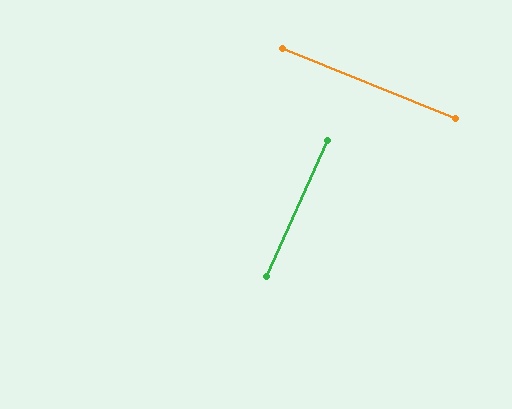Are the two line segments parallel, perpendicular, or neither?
Perpendicular — they meet at approximately 88°.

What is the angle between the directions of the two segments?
Approximately 88 degrees.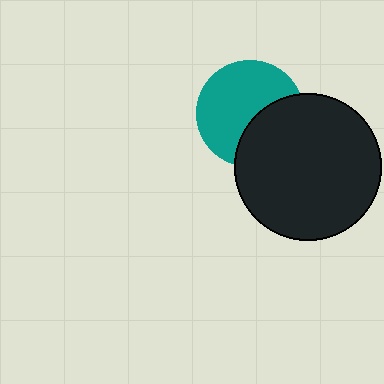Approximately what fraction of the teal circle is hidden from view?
Roughly 37% of the teal circle is hidden behind the black circle.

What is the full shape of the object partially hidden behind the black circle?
The partially hidden object is a teal circle.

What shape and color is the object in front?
The object in front is a black circle.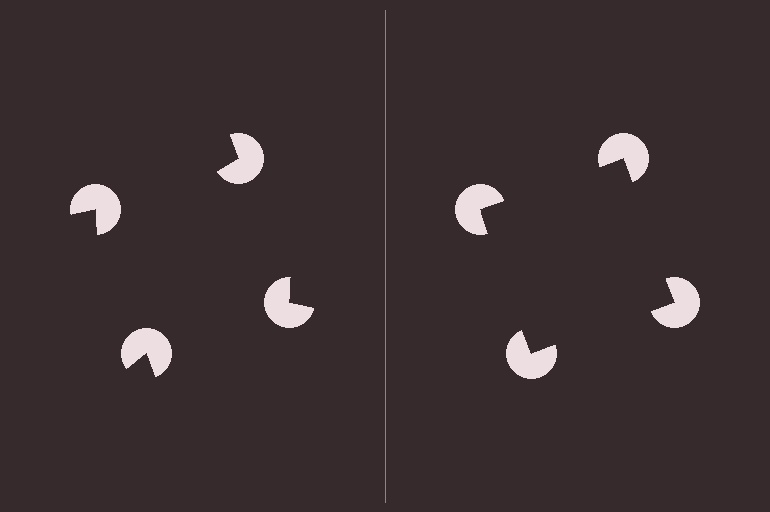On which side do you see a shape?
An illusory square appears on the right side. On the left side the wedge cuts are rotated, so no coherent shape forms.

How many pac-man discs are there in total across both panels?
8 — 4 on each side.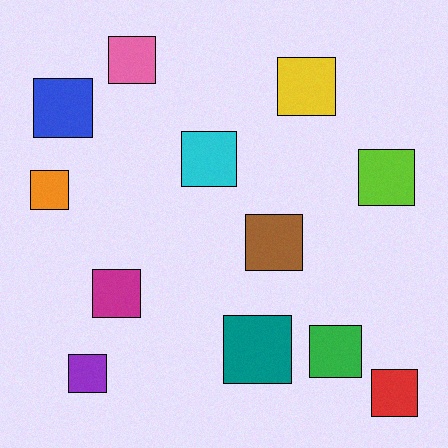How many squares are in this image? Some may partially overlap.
There are 12 squares.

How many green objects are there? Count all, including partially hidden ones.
There is 1 green object.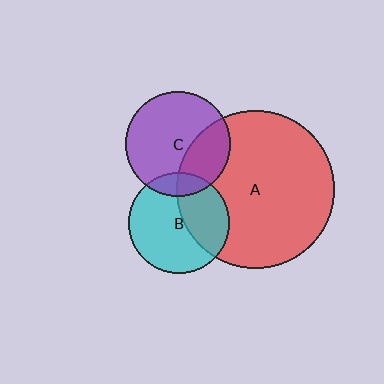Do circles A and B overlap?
Yes.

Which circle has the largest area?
Circle A (red).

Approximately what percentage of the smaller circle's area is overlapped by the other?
Approximately 40%.